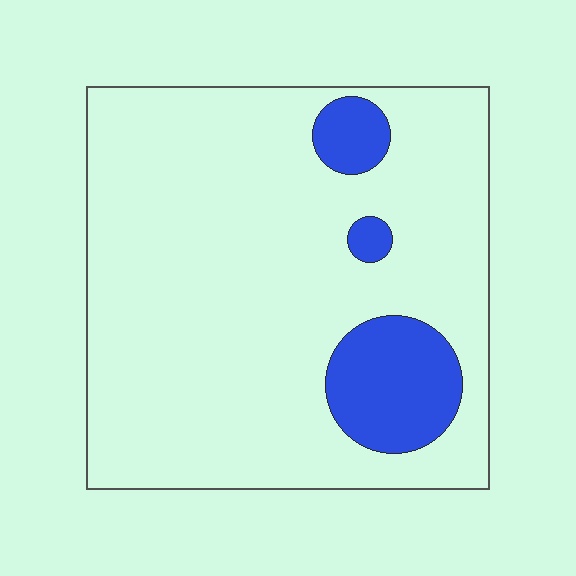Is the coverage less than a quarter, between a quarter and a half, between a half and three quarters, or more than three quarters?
Less than a quarter.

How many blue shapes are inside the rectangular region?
3.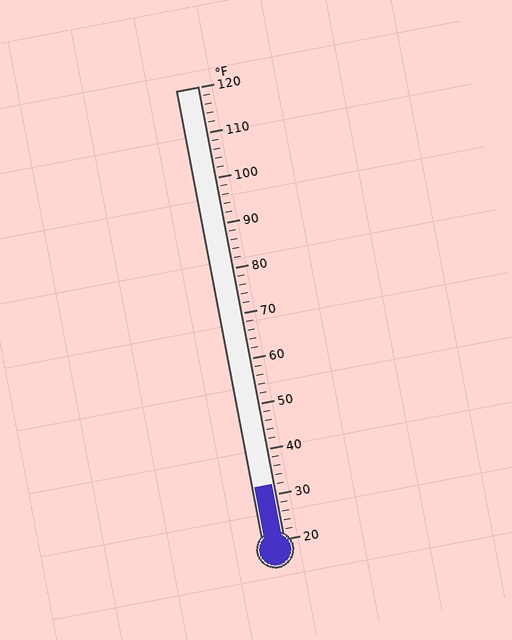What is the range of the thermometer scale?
The thermometer scale ranges from 20°F to 120°F.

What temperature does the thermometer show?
The thermometer shows approximately 32°F.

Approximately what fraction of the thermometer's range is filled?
The thermometer is filled to approximately 10% of its range.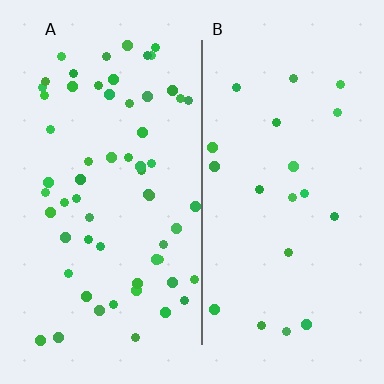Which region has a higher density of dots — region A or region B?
A (the left).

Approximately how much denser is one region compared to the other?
Approximately 2.9× — region A over region B.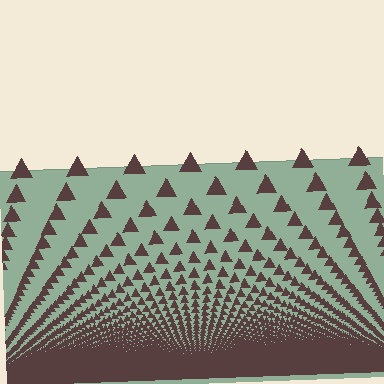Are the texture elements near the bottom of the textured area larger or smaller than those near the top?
Smaller. The gradient is inverted — elements near the bottom are smaller and denser.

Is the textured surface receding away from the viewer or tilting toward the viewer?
The surface appears to tilt toward the viewer. Texture elements get larger and sparser toward the top.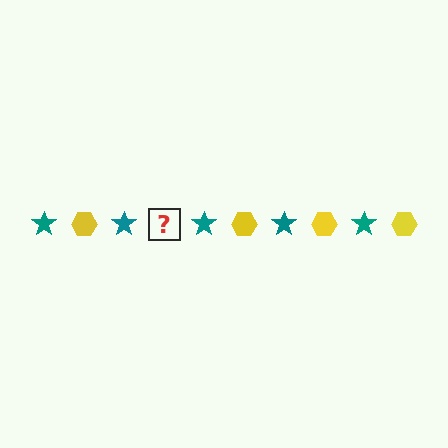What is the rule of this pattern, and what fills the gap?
The rule is that the pattern alternates between teal star and yellow hexagon. The gap should be filled with a yellow hexagon.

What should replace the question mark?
The question mark should be replaced with a yellow hexagon.